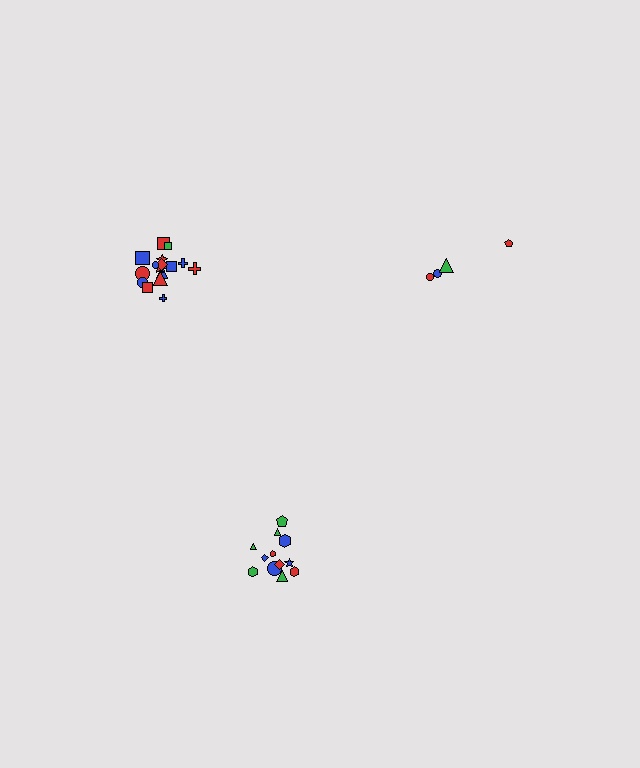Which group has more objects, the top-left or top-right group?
The top-left group.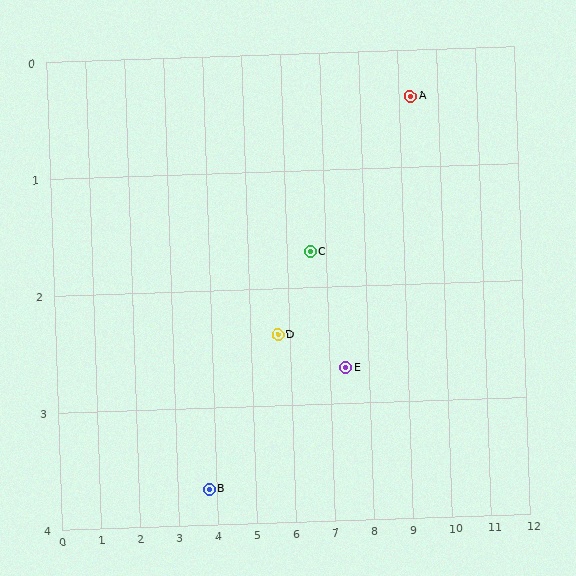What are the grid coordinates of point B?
Point B is at approximately (3.8, 3.7).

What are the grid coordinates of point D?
Point D is at approximately (5.7, 2.4).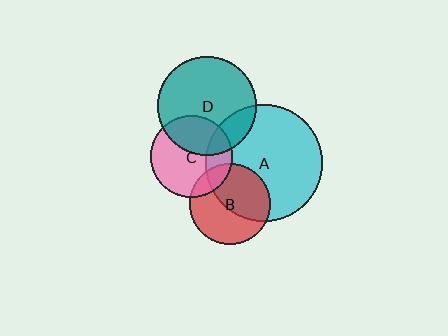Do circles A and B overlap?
Yes.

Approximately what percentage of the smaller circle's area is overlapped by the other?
Approximately 50%.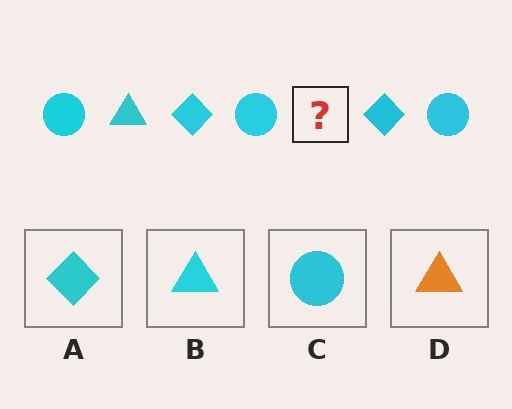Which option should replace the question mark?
Option B.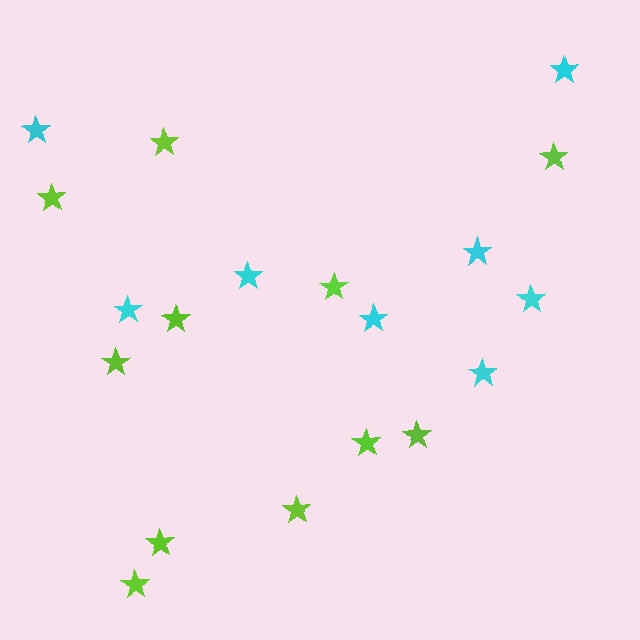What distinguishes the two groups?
There are 2 groups: one group of cyan stars (8) and one group of lime stars (11).